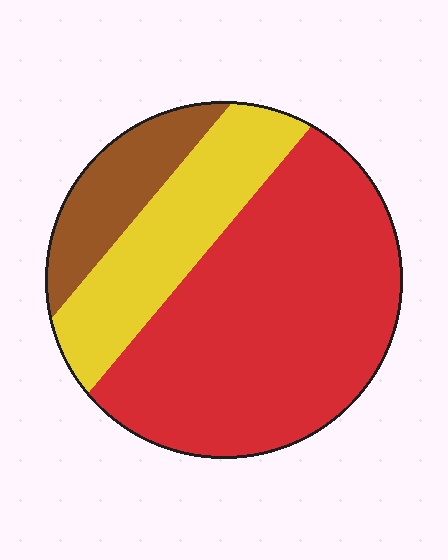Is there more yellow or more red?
Red.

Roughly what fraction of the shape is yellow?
Yellow takes up about one quarter (1/4) of the shape.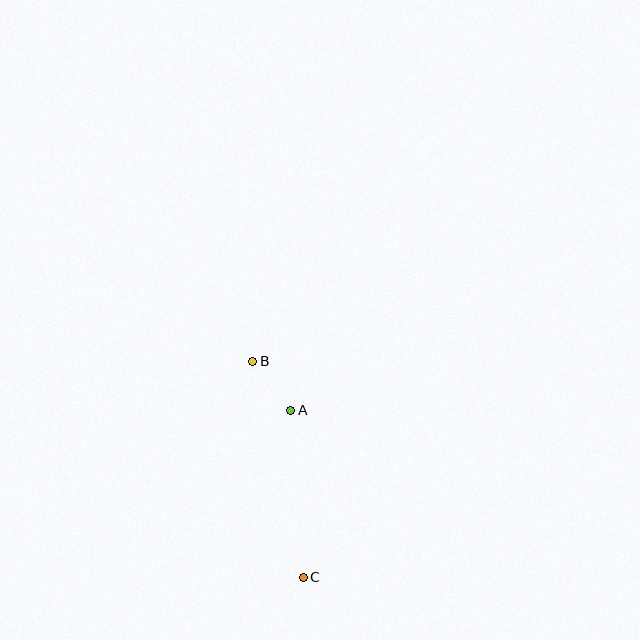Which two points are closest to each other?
Points A and B are closest to each other.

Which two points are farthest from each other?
Points B and C are farthest from each other.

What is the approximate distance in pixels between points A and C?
The distance between A and C is approximately 167 pixels.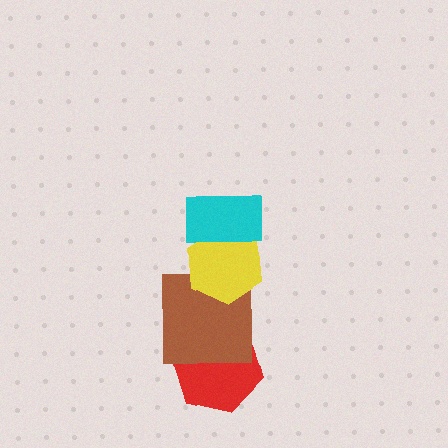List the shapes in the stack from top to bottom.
From top to bottom: the cyan rectangle, the yellow hexagon, the brown square, the red hexagon.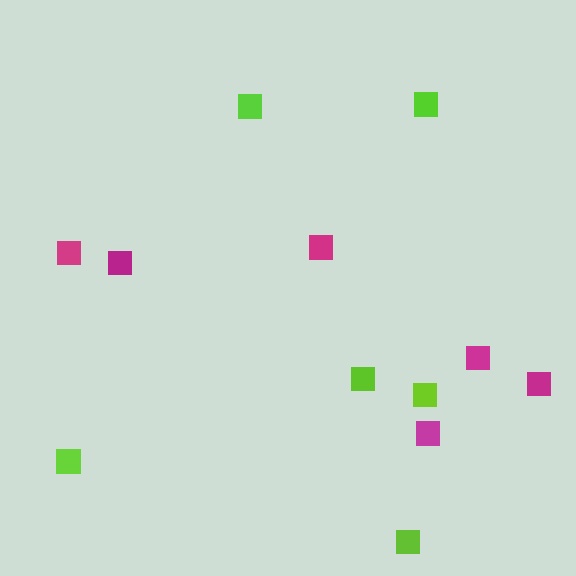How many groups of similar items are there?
There are 2 groups: one group of lime squares (6) and one group of magenta squares (6).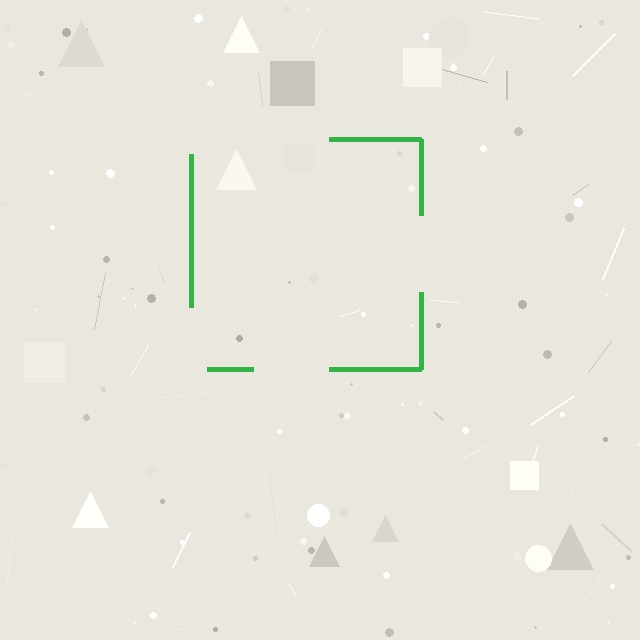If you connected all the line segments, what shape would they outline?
They would outline a square.